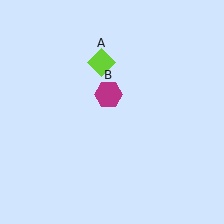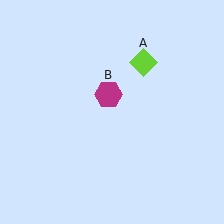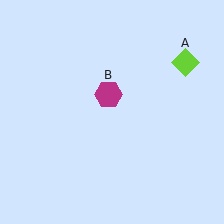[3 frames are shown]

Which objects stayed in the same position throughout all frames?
Magenta hexagon (object B) remained stationary.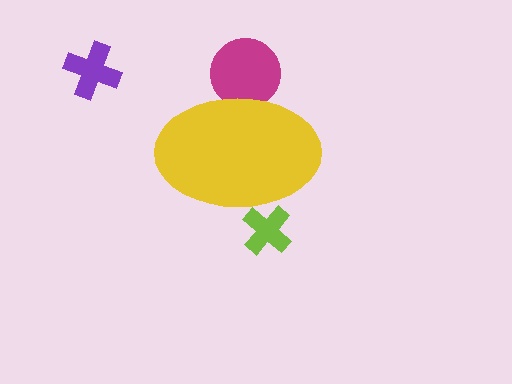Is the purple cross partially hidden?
No, the purple cross is fully visible.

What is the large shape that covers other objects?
A yellow ellipse.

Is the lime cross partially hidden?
Yes, the lime cross is partially hidden behind the yellow ellipse.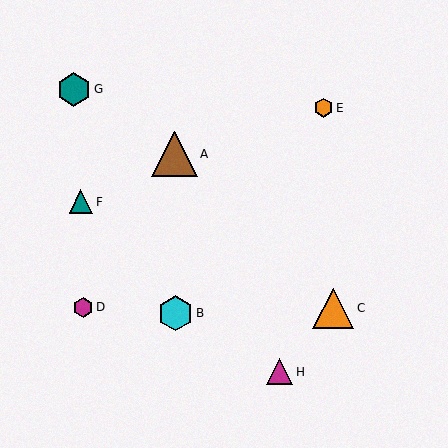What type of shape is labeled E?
Shape E is an orange hexagon.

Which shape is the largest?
The brown triangle (labeled A) is the largest.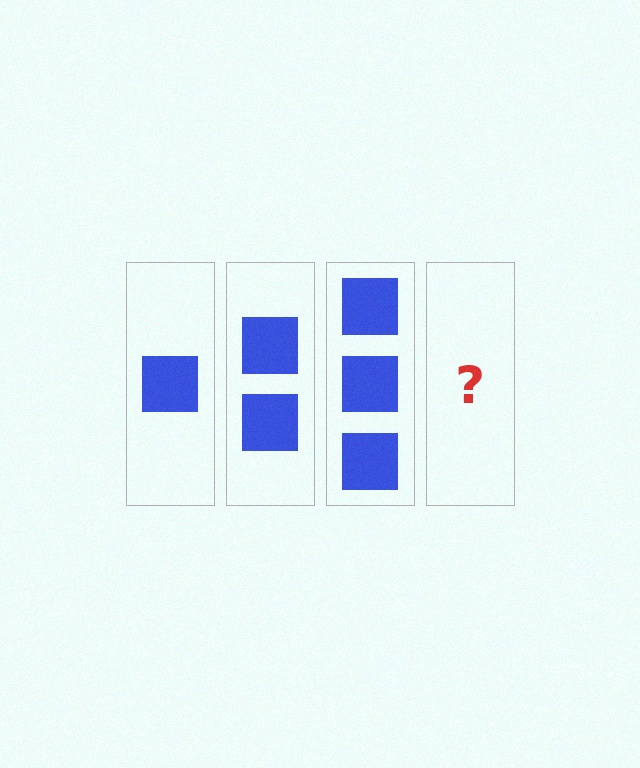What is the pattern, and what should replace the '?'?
The pattern is that each step adds one more square. The '?' should be 4 squares.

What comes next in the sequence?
The next element should be 4 squares.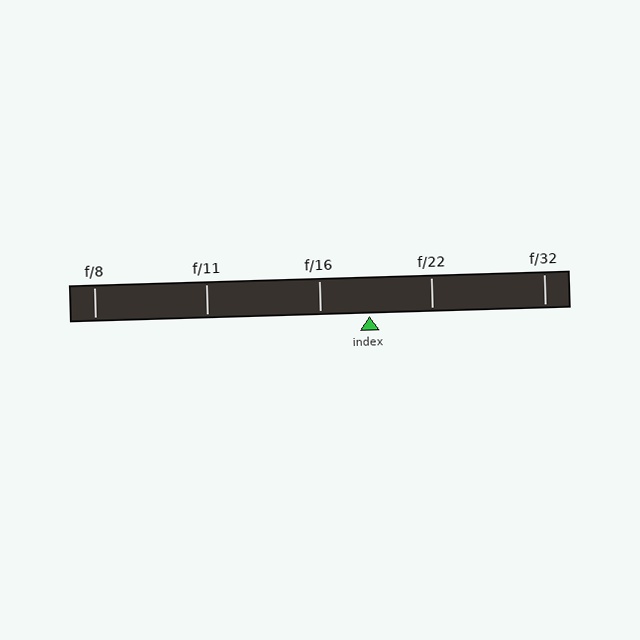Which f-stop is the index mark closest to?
The index mark is closest to f/16.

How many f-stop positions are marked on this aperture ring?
There are 5 f-stop positions marked.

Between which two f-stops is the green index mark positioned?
The index mark is between f/16 and f/22.